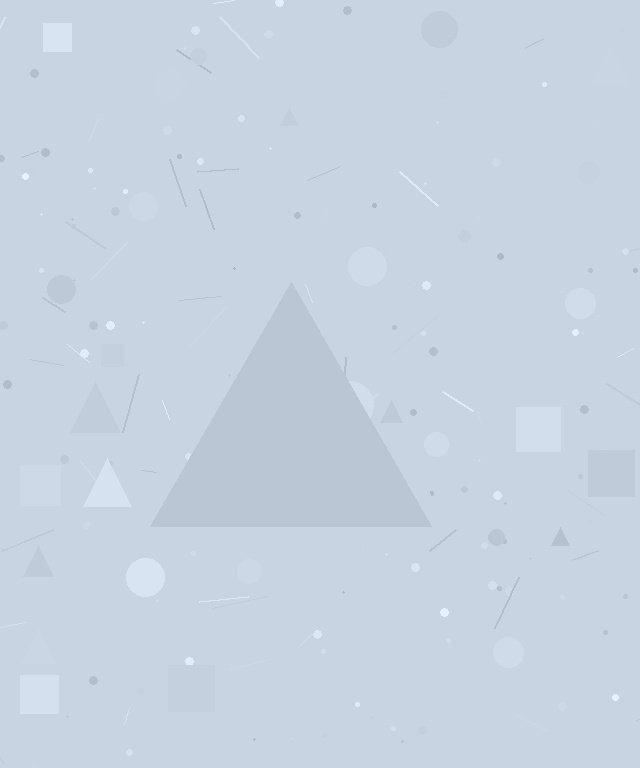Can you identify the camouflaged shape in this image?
The camouflaged shape is a triangle.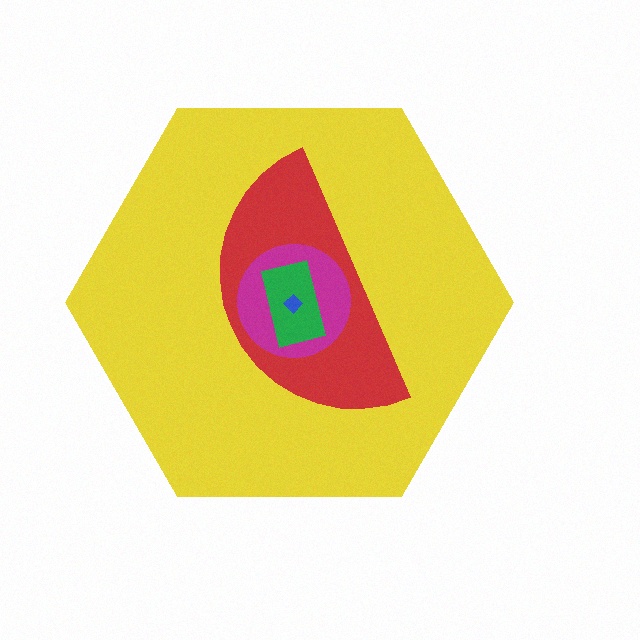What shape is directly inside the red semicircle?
The magenta circle.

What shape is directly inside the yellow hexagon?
The red semicircle.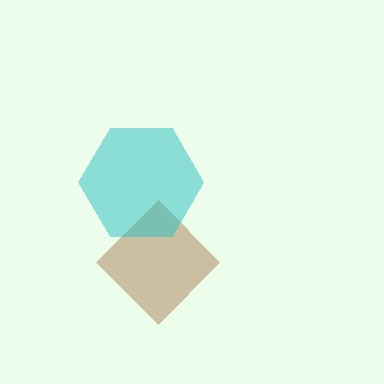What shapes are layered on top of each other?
The layered shapes are: a brown diamond, a cyan hexagon.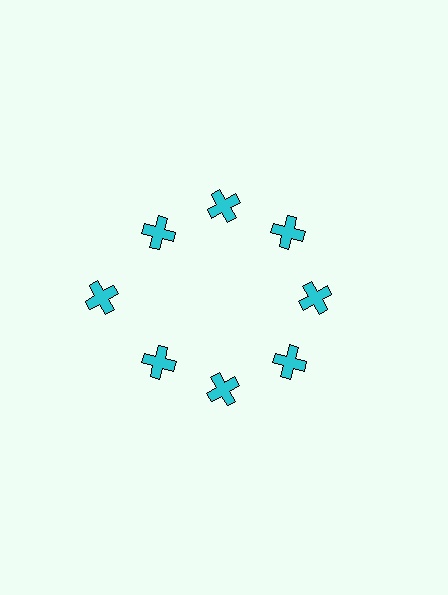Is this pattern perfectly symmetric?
No. The 8 cyan crosses are arranged in a ring, but one element near the 9 o'clock position is pushed outward from the center, breaking the 8-fold rotational symmetry.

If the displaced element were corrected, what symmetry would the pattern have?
It would have 8-fold rotational symmetry — the pattern would map onto itself every 45 degrees.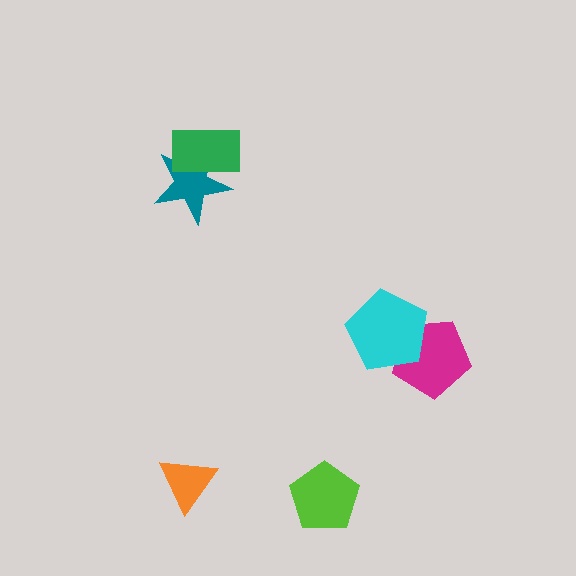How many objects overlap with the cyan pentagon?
1 object overlaps with the cyan pentagon.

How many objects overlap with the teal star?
1 object overlaps with the teal star.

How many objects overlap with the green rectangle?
1 object overlaps with the green rectangle.